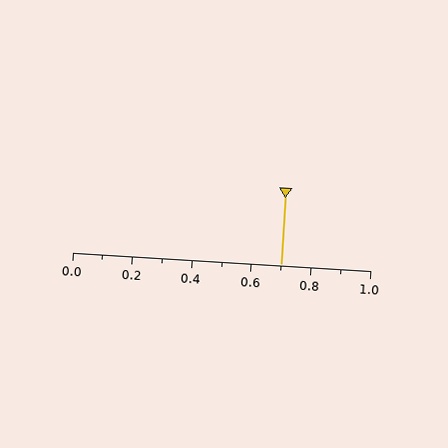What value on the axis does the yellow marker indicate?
The marker indicates approximately 0.7.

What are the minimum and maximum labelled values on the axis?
The axis runs from 0.0 to 1.0.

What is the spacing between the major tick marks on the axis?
The major ticks are spaced 0.2 apart.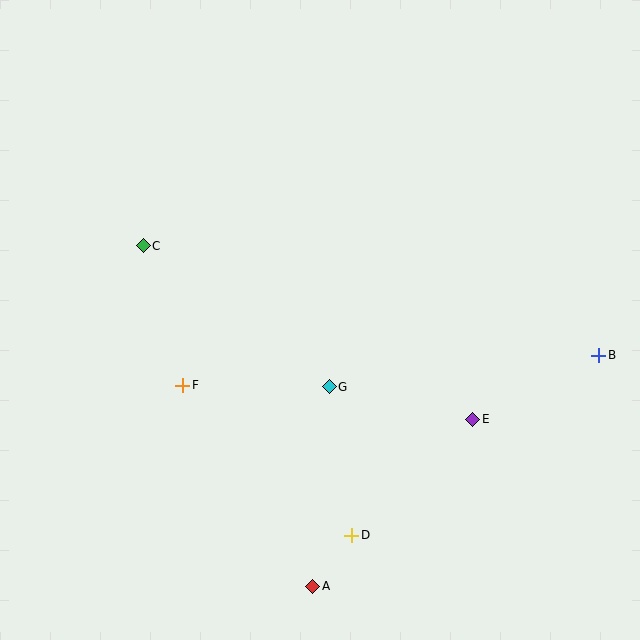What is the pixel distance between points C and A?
The distance between C and A is 380 pixels.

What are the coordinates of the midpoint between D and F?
The midpoint between D and F is at (267, 460).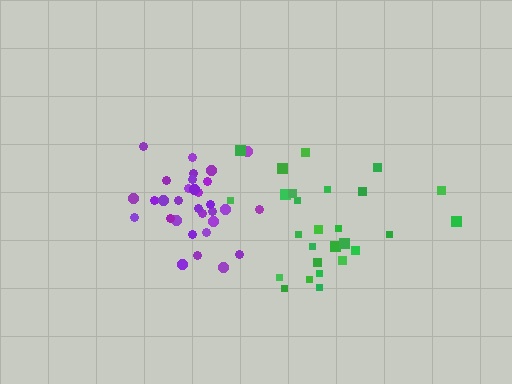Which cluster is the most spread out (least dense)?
Green.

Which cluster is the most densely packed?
Purple.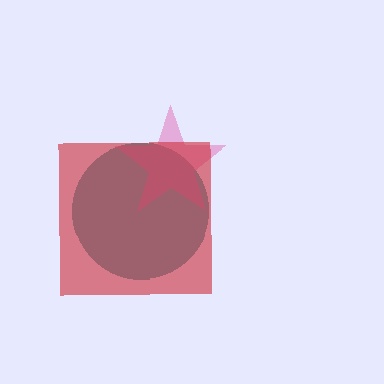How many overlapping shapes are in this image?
There are 3 overlapping shapes in the image.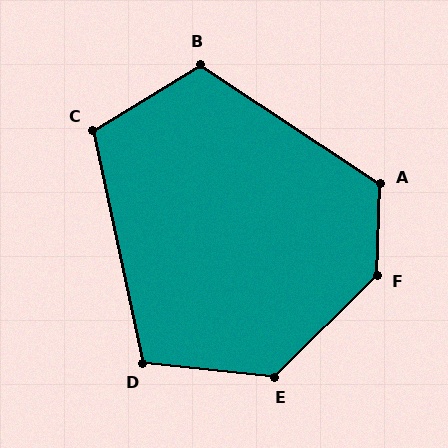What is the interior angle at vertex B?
Approximately 115 degrees (obtuse).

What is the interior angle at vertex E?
Approximately 129 degrees (obtuse).